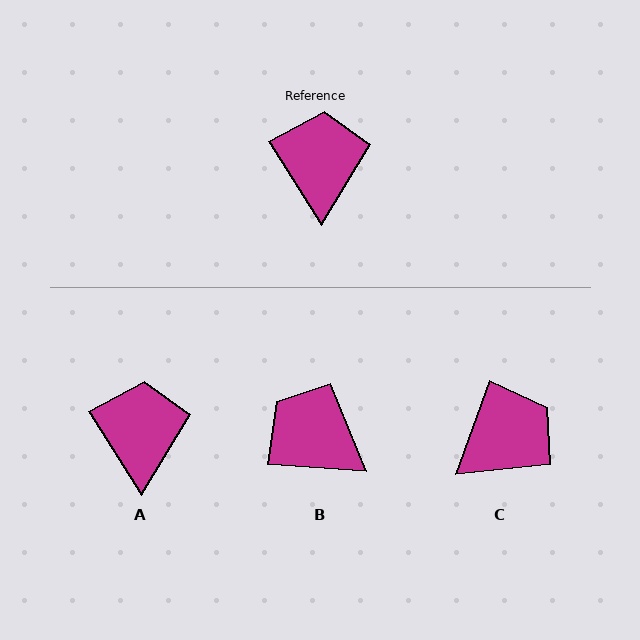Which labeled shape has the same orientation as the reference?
A.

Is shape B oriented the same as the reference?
No, it is off by about 54 degrees.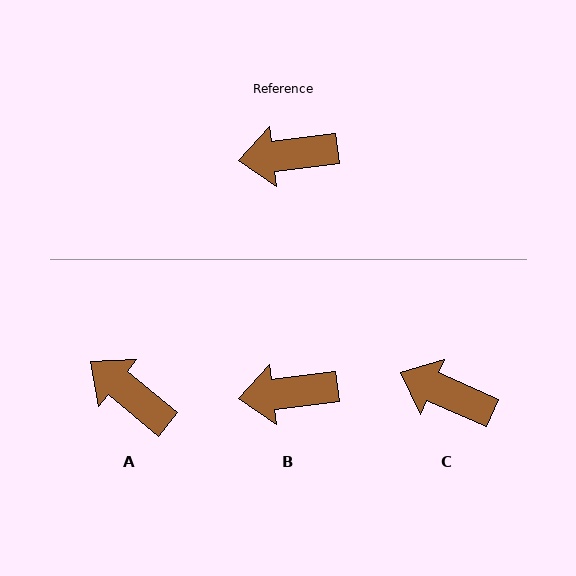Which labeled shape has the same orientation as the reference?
B.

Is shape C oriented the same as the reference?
No, it is off by about 30 degrees.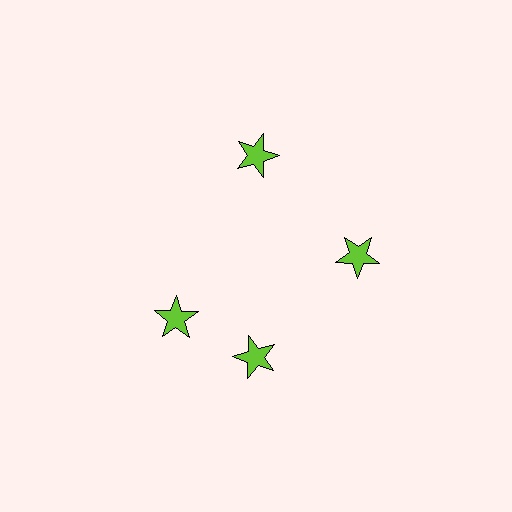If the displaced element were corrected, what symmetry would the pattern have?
It would have 4-fold rotational symmetry — the pattern would map onto itself every 90 degrees.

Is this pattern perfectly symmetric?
No. The 4 lime stars are arranged in a ring, but one element near the 9 o'clock position is rotated out of alignment along the ring, breaking the 4-fold rotational symmetry.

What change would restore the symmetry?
The symmetry would be restored by rotating it back into even spacing with its neighbors so that all 4 stars sit at equal angles and equal distance from the center.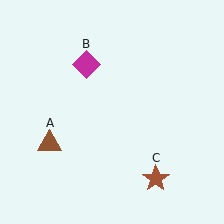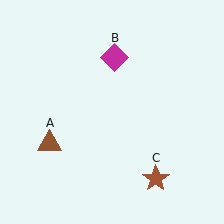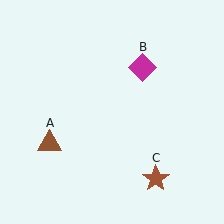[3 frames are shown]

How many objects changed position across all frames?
1 object changed position: magenta diamond (object B).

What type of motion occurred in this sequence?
The magenta diamond (object B) rotated clockwise around the center of the scene.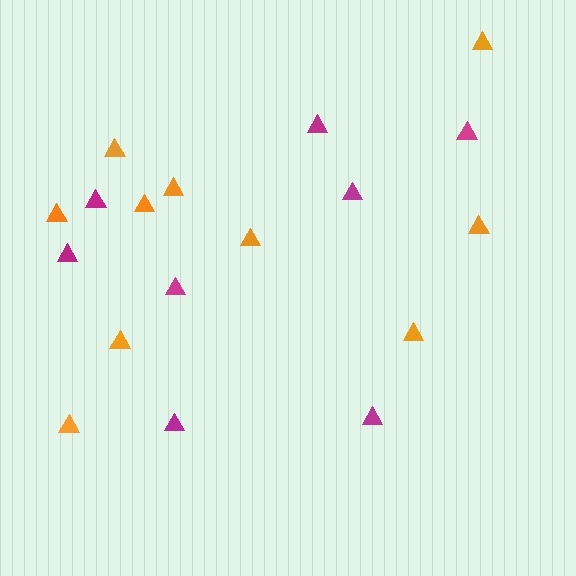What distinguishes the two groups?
There are 2 groups: one group of magenta triangles (8) and one group of orange triangles (10).